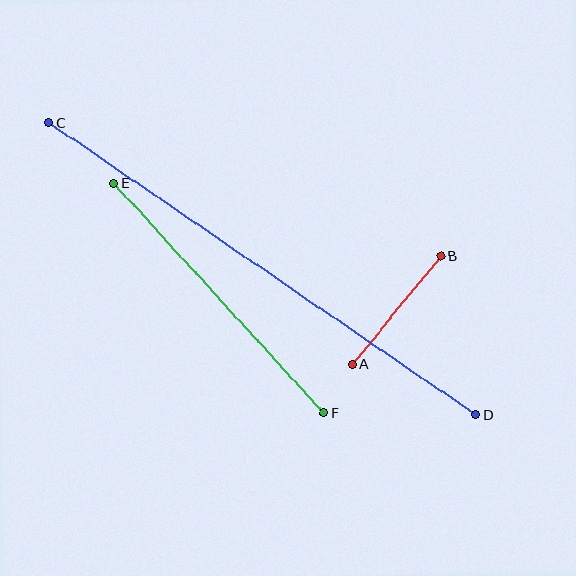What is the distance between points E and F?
The distance is approximately 312 pixels.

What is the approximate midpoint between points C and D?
The midpoint is at approximately (262, 269) pixels.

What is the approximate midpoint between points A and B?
The midpoint is at approximately (397, 310) pixels.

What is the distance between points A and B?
The distance is approximately 140 pixels.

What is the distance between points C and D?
The distance is approximately 517 pixels.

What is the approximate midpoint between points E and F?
The midpoint is at approximately (219, 298) pixels.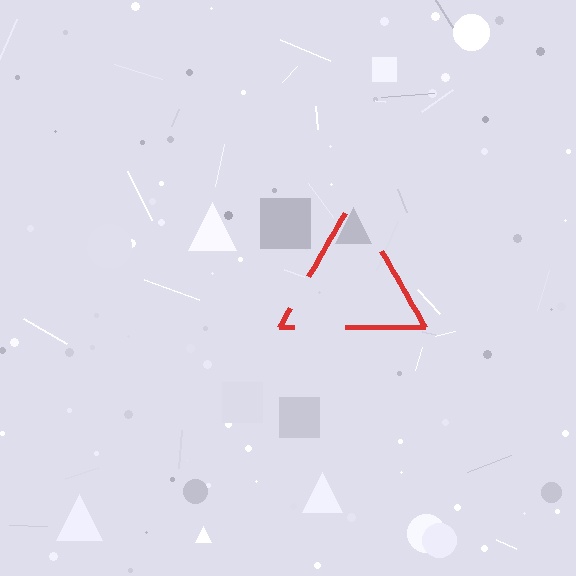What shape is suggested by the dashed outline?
The dashed outline suggests a triangle.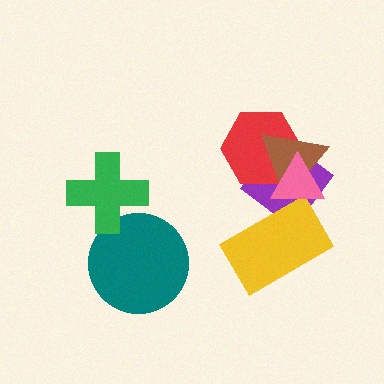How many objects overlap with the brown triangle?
3 objects overlap with the brown triangle.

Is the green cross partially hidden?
No, no other shape covers it.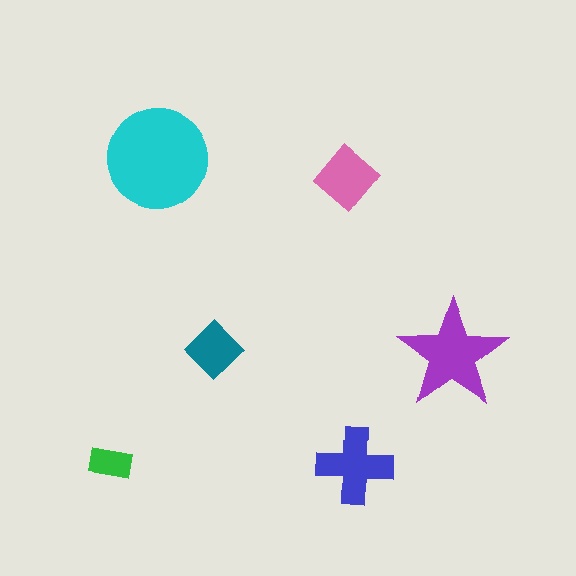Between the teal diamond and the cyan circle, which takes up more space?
The cyan circle.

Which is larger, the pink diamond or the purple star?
The purple star.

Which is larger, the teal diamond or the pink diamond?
The pink diamond.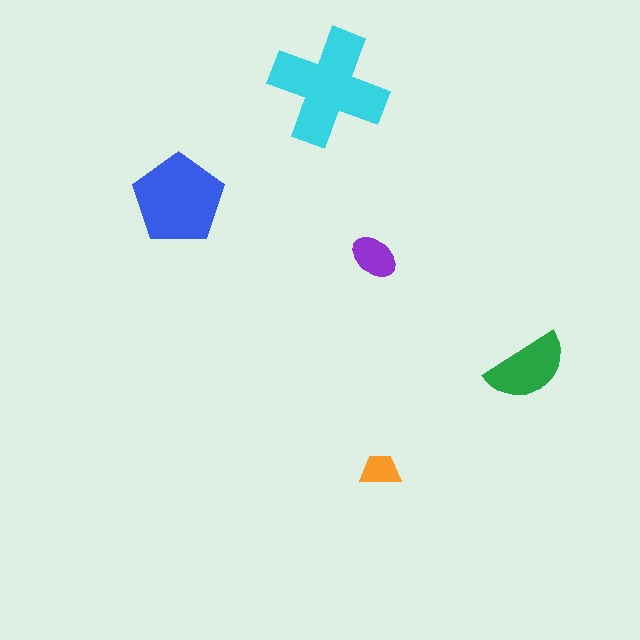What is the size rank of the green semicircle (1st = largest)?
3rd.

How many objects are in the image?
There are 5 objects in the image.